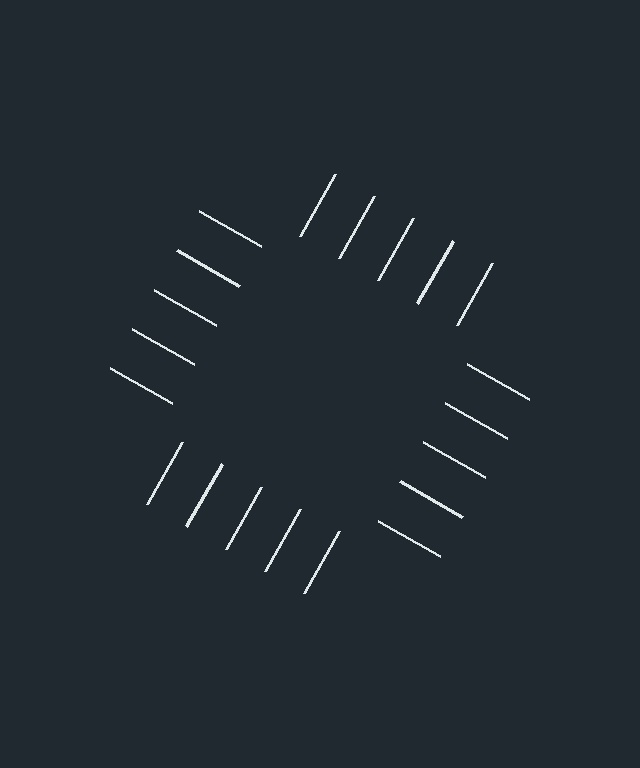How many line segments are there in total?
20 — 5 along each of the 4 edges.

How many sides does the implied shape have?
4 sides — the line-ends trace a square.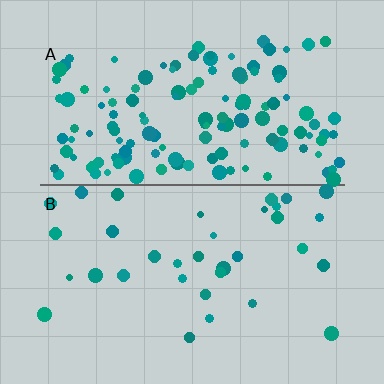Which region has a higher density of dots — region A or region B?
A (the top).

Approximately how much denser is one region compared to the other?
Approximately 3.8× — region A over region B.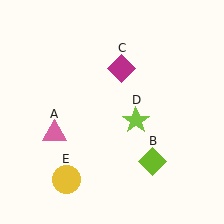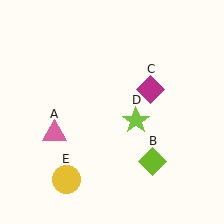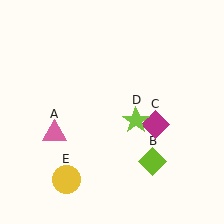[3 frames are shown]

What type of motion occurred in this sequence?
The magenta diamond (object C) rotated clockwise around the center of the scene.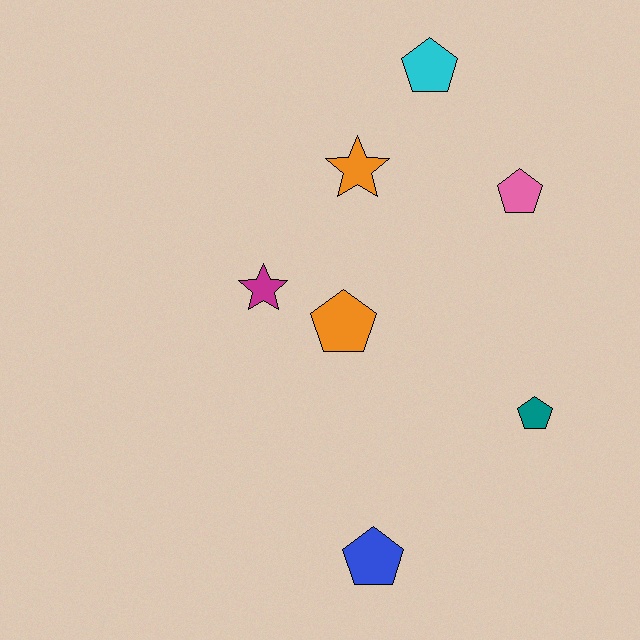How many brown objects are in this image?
There are no brown objects.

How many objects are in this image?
There are 7 objects.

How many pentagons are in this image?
There are 5 pentagons.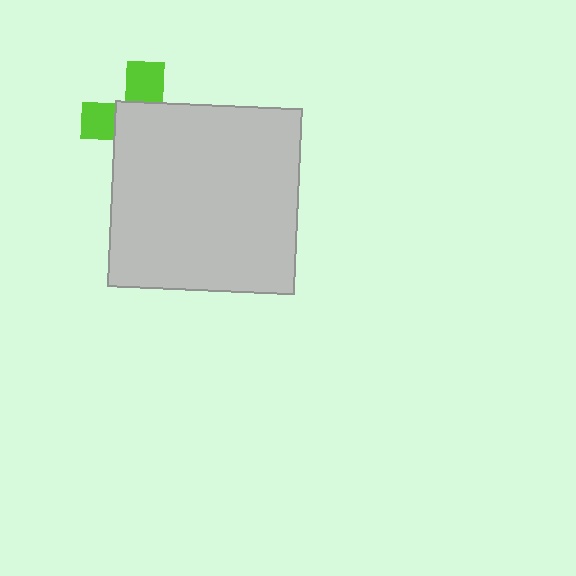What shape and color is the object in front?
The object in front is a light gray square.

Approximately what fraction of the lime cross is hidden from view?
Roughly 65% of the lime cross is hidden behind the light gray square.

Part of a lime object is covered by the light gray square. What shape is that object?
It is a cross.